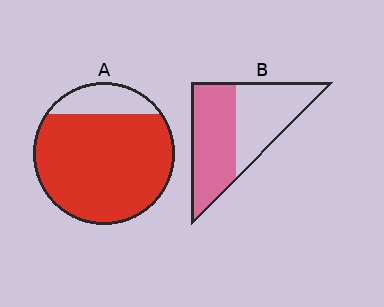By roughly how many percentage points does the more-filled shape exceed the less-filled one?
By roughly 30 percentage points (A over B).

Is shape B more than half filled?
Roughly half.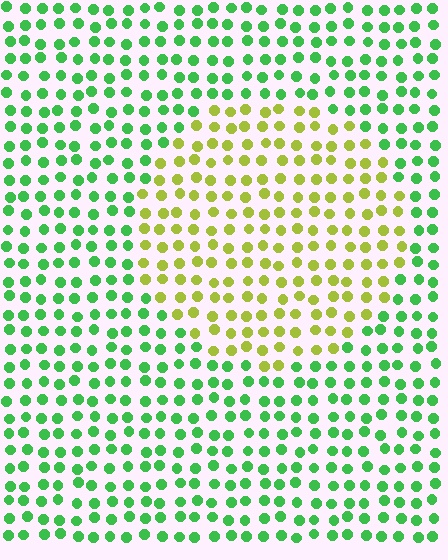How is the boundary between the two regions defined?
The boundary is defined purely by a slight shift in hue (about 54 degrees). Spacing, size, and orientation are identical on both sides.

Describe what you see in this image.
The image is filled with small green elements in a uniform arrangement. A circle-shaped region is visible where the elements are tinted to a slightly different hue, forming a subtle color boundary.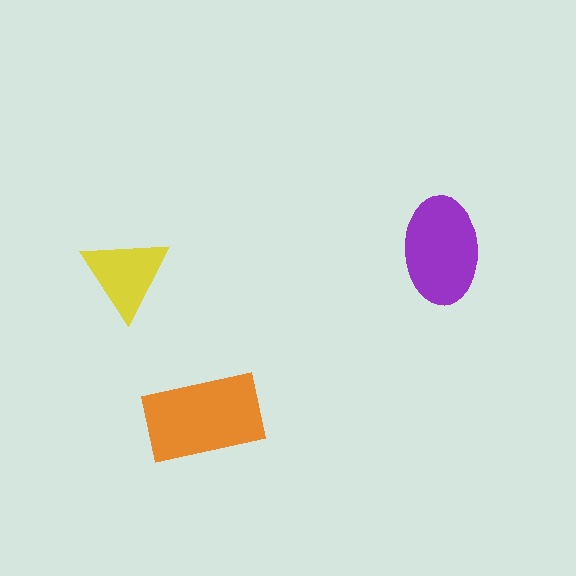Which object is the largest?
The orange rectangle.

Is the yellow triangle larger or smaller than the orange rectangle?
Smaller.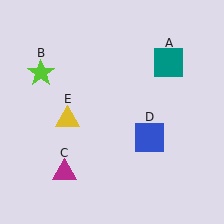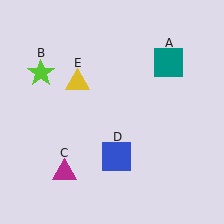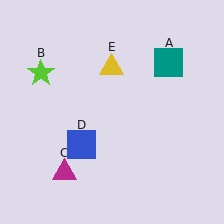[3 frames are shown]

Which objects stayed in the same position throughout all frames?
Teal square (object A) and lime star (object B) and magenta triangle (object C) remained stationary.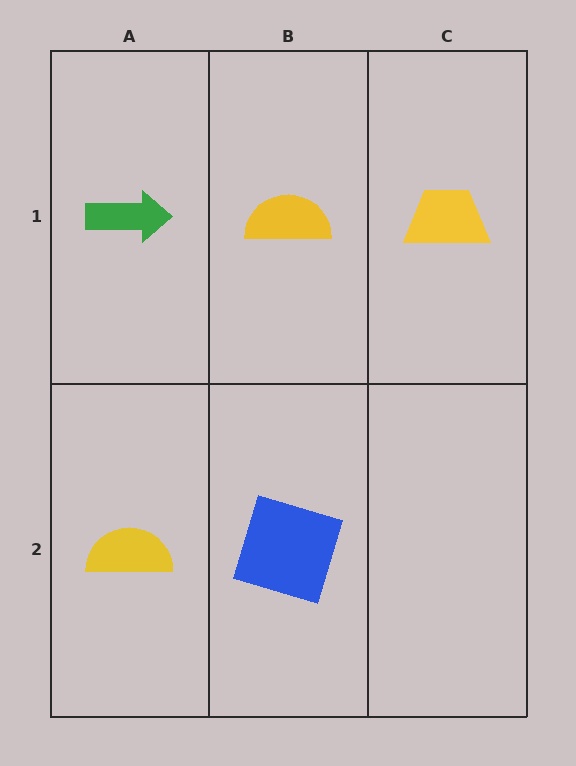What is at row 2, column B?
A blue square.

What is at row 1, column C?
A yellow trapezoid.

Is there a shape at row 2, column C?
No, that cell is empty.